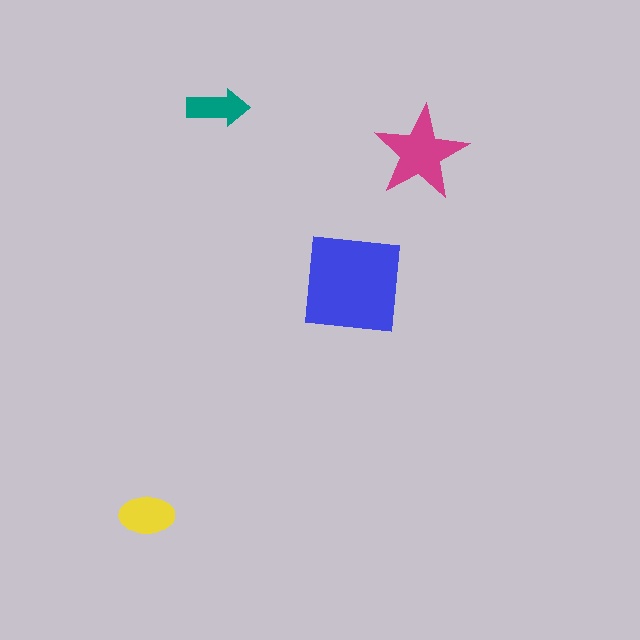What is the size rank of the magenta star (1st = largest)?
2nd.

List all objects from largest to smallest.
The blue square, the magenta star, the yellow ellipse, the teal arrow.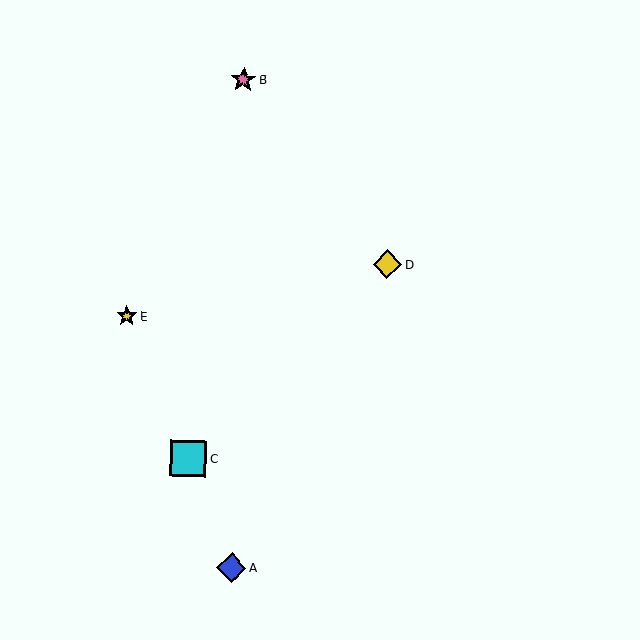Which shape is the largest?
The cyan square (labeled C) is the largest.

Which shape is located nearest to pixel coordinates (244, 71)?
The pink star (labeled B) at (244, 80) is nearest to that location.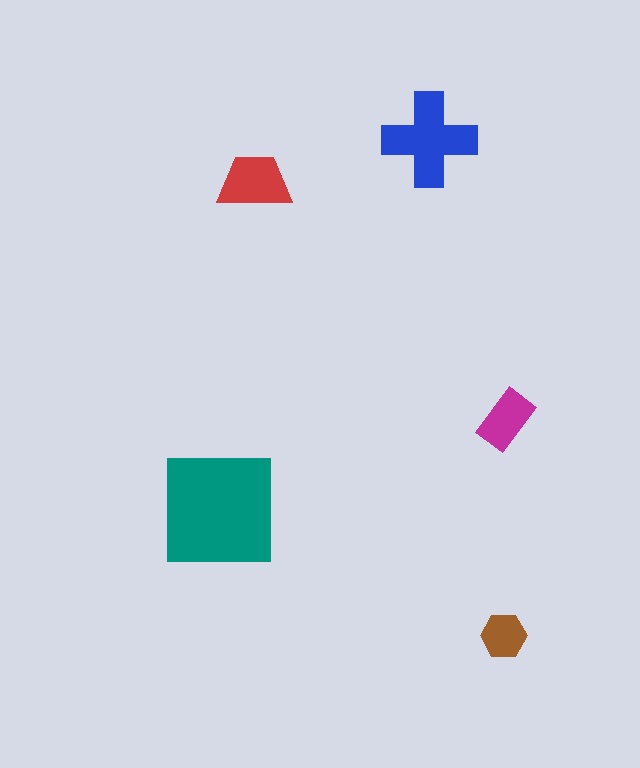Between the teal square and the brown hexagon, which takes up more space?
The teal square.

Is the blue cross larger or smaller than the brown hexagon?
Larger.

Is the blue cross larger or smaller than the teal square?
Smaller.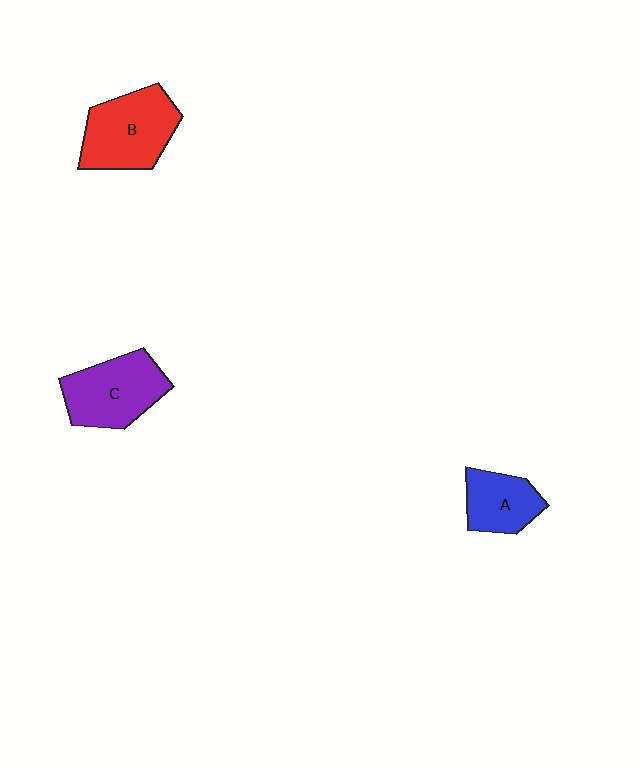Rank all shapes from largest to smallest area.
From largest to smallest: B (red), C (purple), A (blue).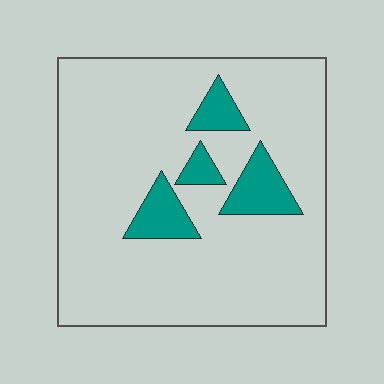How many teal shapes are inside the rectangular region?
4.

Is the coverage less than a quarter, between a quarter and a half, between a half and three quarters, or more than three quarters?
Less than a quarter.